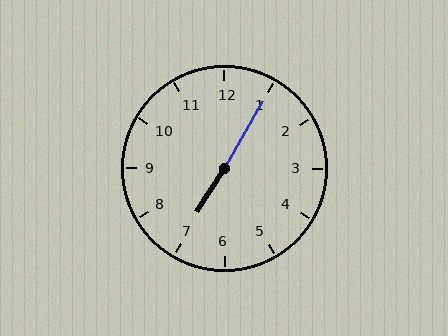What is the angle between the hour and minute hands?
Approximately 178 degrees.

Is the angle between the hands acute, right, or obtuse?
It is obtuse.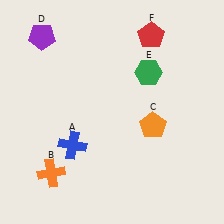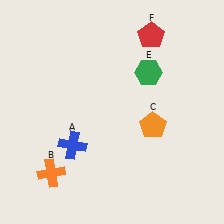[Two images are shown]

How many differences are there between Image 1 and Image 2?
There is 1 difference between the two images.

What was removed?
The purple pentagon (D) was removed in Image 2.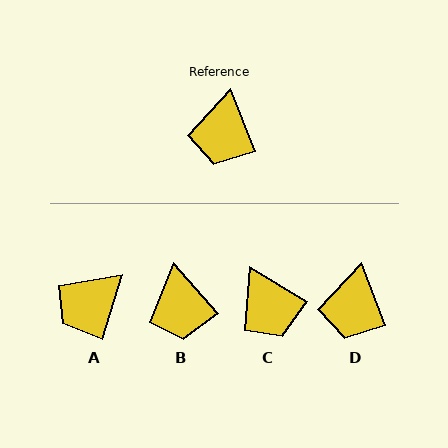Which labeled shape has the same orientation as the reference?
D.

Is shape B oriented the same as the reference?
No, it is off by about 20 degrees.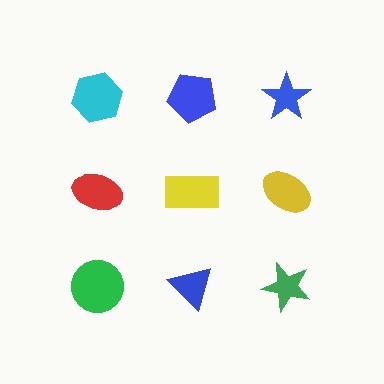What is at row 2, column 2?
A yellow rectangle.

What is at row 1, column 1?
A cyan hexagon.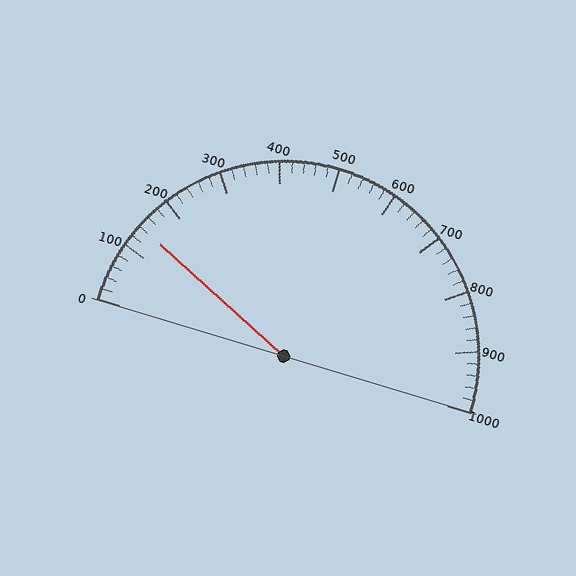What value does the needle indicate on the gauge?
The needle indicates approximately 140.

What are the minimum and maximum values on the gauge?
The gauge ranges from 0 to 1000.